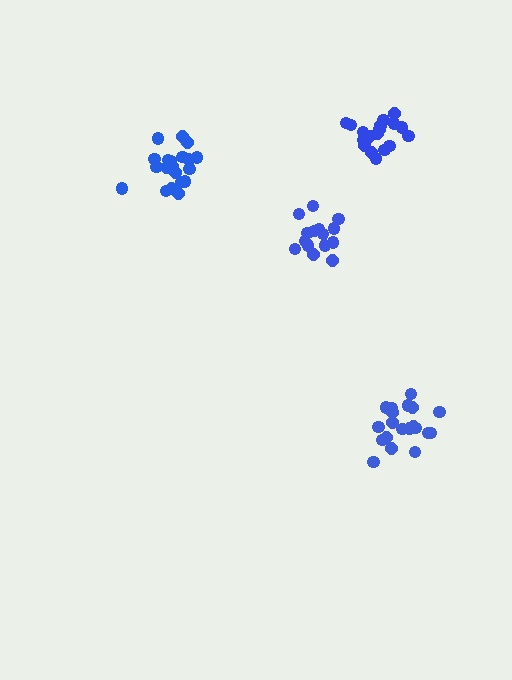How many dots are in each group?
Group 1: 20 dots, Group 2: 20 dots, Group 3: 15 dots, Group 4: 18 dots (73 total).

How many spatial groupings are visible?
There are 4 spatial groupings.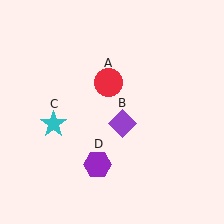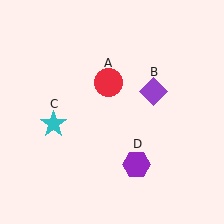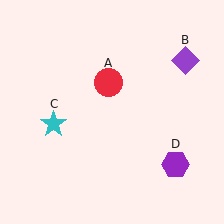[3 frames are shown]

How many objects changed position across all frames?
2 objects changed position: purple diamond (object B), purple hexagon (object D).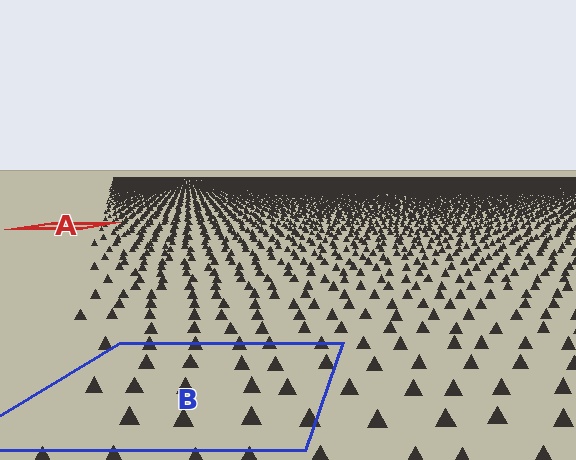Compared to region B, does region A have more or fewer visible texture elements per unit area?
Region A has more texture elements per unit area — they are packed more densely because it is farther away.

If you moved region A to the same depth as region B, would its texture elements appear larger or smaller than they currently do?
They would appear larger. At a closer depth, the same texture elements are projected at a bigger on-screen size.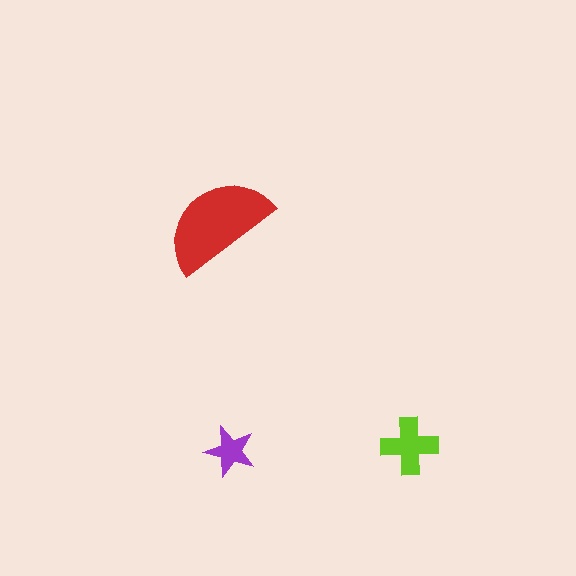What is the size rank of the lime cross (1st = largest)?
2nd.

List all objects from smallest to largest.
The purple star, the lime cross, the red semicircle.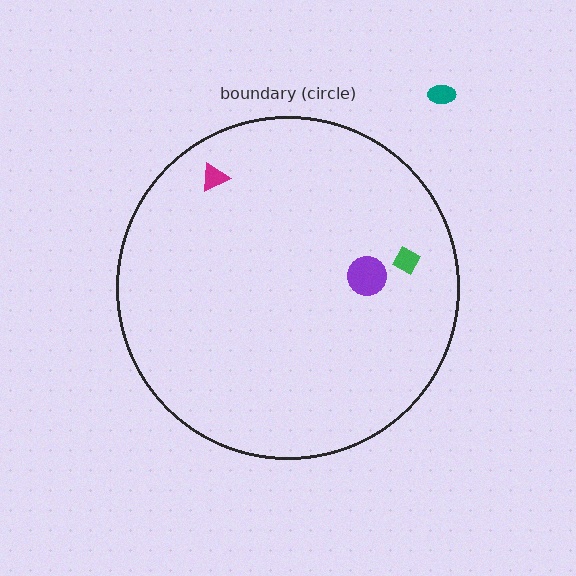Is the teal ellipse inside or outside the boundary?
Outside.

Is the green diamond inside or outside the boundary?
Inside.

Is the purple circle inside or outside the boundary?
Inside.